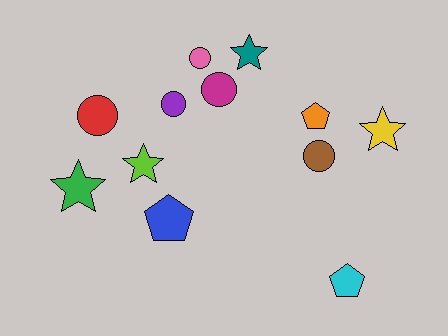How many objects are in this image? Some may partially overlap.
There are 12 objects.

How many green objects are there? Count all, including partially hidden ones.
There is 1 green object.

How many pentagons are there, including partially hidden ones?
There are 3 pentagons.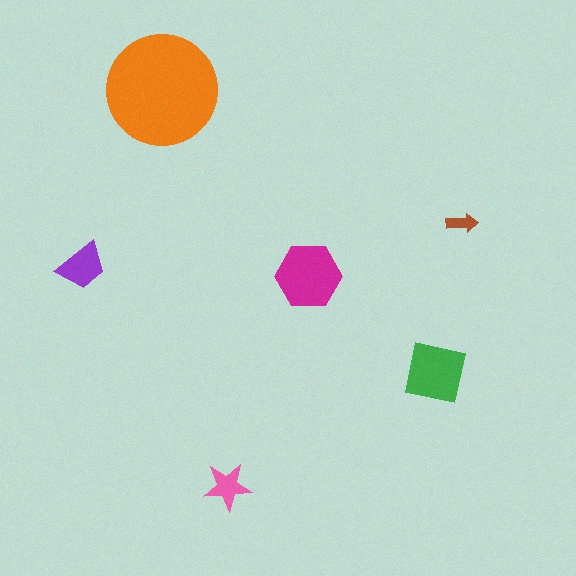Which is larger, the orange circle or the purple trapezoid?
The orange circle.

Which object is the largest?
The orange circle.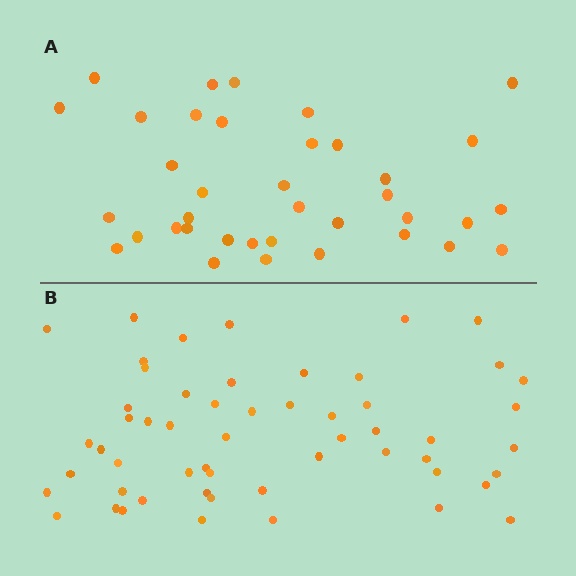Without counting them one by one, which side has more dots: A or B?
Region B (the bottom region) has more dots.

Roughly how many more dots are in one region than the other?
Region B has approximately 20 more dots than region A.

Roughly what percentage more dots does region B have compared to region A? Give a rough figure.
About 50% more.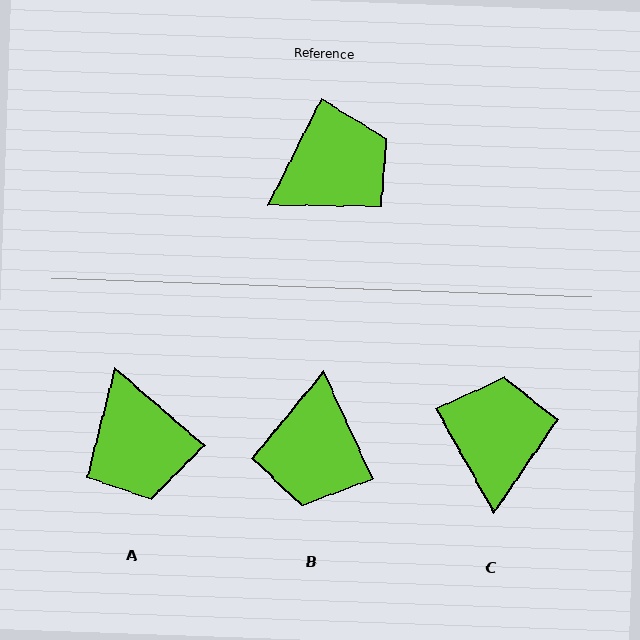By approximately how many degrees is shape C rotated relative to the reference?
Approximately 56 degrees counter-clockwise.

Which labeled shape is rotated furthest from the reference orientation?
B, about 129 degrees away.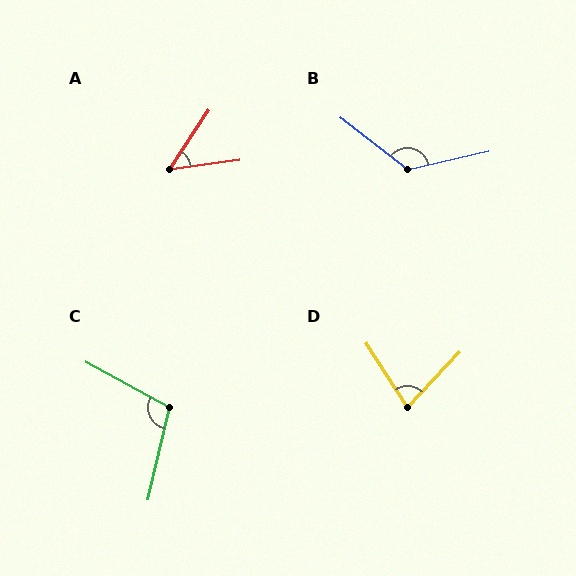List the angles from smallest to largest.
A (49°), D (76°), C (106°), B (130°).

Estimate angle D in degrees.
Approximately 76 degrees.